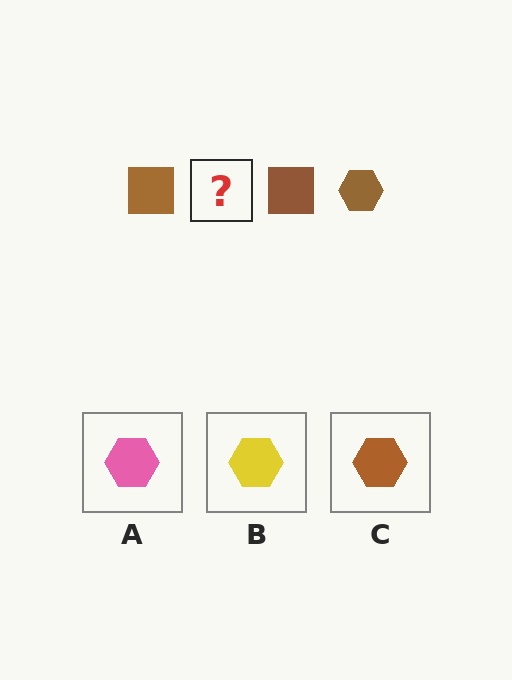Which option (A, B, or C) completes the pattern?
C.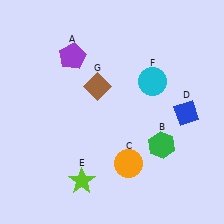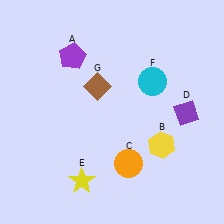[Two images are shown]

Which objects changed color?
B changed from green to yellow. D changed from blue to purple. E changed from lime to yellow.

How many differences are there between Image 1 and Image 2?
There are 3 differences between the two images.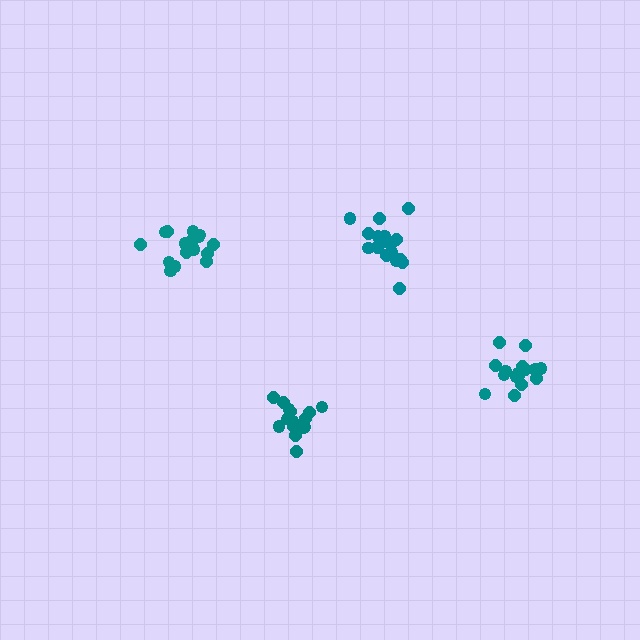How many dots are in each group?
Group 1: 17 dots, Group 2: 16 dots, Group 3: 18 dots, Group 4: 18 dots (69 total).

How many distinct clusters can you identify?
There are 4 distinct clusters.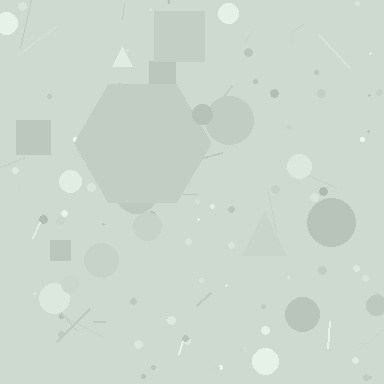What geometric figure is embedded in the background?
A hexagon is embedded in the background.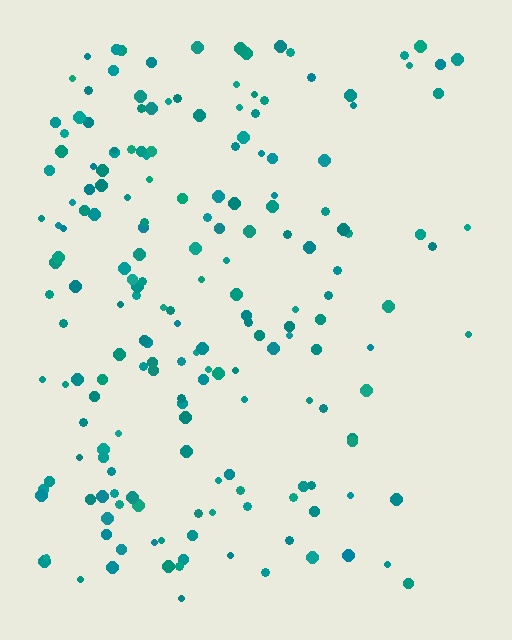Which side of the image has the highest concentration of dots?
The left.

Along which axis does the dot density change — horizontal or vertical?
Horizontal.